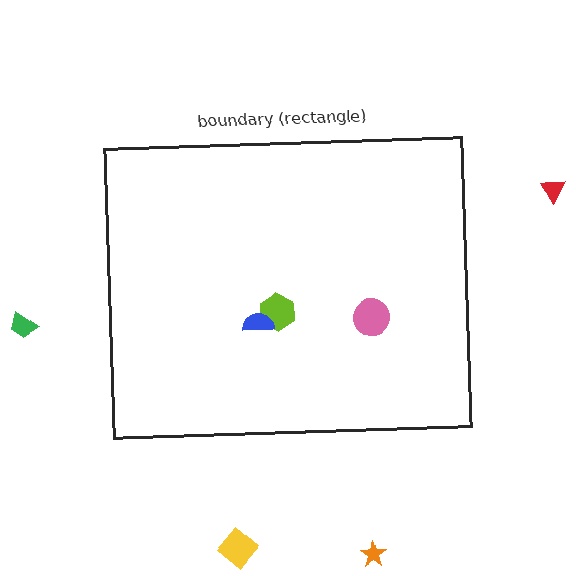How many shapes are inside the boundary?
3 inside, 4 outside.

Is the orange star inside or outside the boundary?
Outside.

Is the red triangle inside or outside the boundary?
Outside.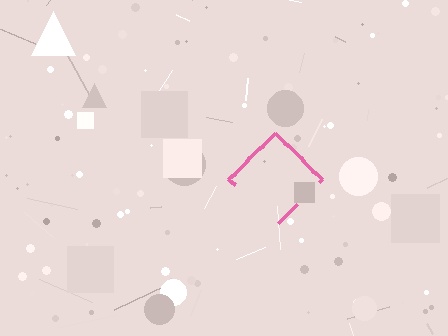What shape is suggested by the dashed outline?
The dashed outline suggests a diamond.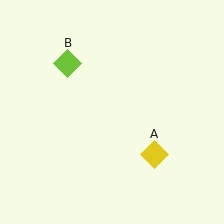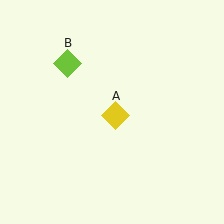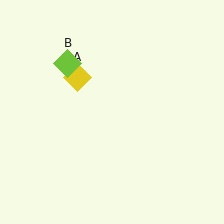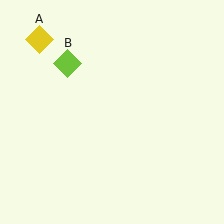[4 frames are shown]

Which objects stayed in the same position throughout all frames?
Lime diamond (object B) remained stationary.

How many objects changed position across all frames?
1 object changed position: yellow diamond (object A).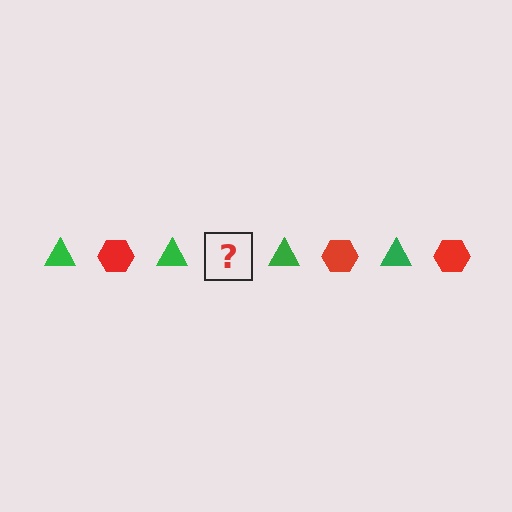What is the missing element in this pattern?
The missing element is a red hexagon.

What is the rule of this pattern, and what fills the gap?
The rule is that the pattern alternates between green triangle and red hexagon. The gap should be filled with a red hexagon.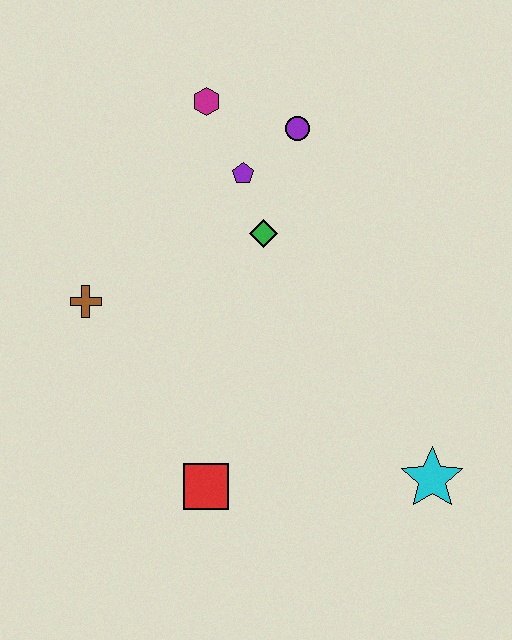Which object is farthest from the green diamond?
The cyan star is farthest from the green diamond.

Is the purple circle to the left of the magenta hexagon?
No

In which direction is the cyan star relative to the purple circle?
The cyan star is below the purple circle.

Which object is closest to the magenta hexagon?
The purple pentagon is closest to the magenta hexagon.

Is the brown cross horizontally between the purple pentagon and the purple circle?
No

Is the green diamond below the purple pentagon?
Yes